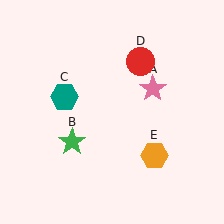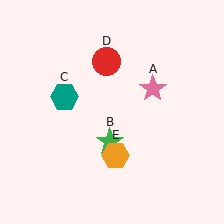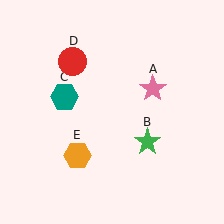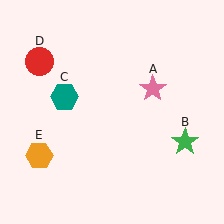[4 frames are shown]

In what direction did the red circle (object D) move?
The red circle (object D) moved left.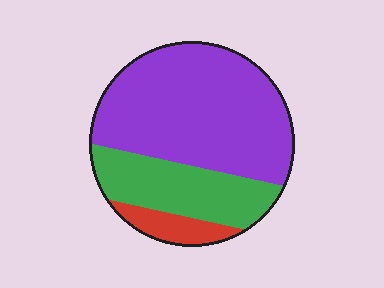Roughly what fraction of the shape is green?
Green takes up about one quarter (1/4) of the shape.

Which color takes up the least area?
Red, at roughly 10%.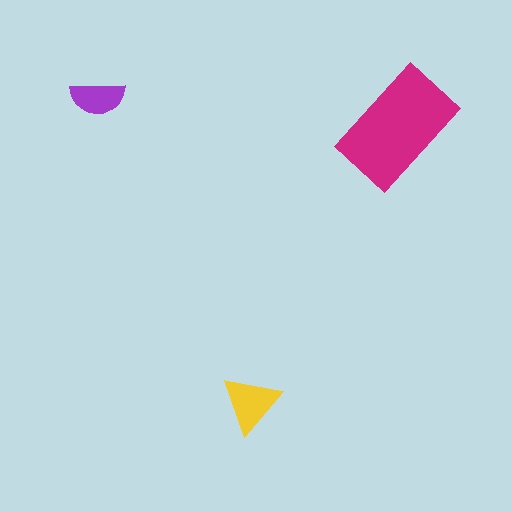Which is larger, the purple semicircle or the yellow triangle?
The yellow triangle.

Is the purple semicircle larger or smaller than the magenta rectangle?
Smaller.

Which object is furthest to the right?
The magenta rectangle is rightmost.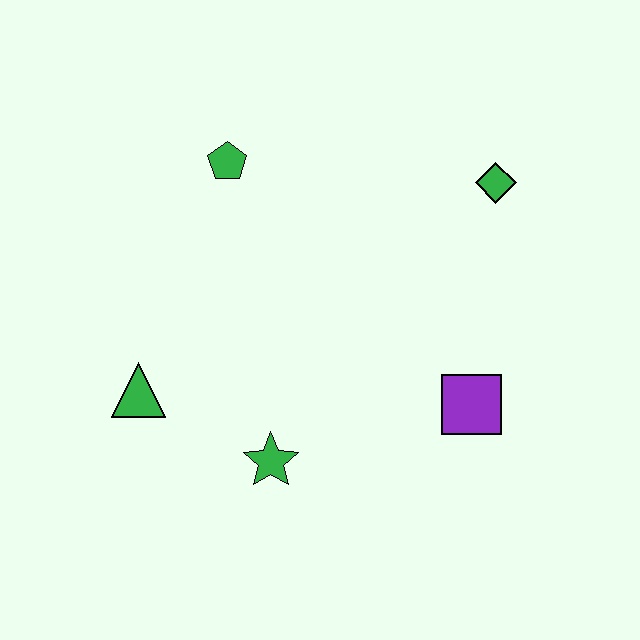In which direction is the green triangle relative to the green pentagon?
The green triangle is below the green pentagon.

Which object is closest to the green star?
The green triangle is closest to the green star.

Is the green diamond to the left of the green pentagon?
No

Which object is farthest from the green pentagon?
The purple square is farthest from the green pentagon.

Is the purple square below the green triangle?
Yes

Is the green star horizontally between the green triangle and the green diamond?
Yes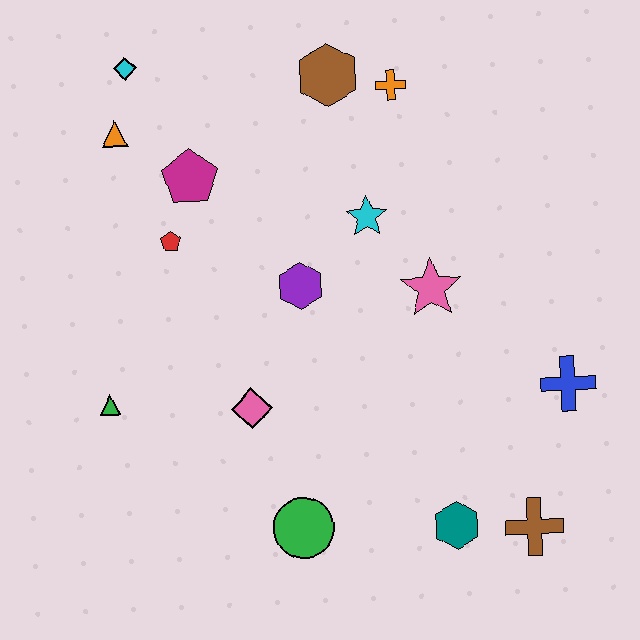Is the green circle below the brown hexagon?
Yes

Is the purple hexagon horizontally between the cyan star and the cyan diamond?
Yes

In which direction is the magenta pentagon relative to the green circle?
The magenta pentagon is above the green circle.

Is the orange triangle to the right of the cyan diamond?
No